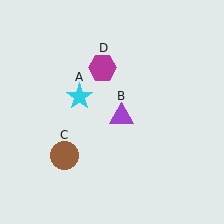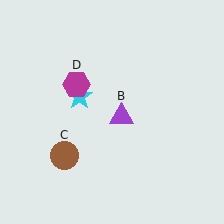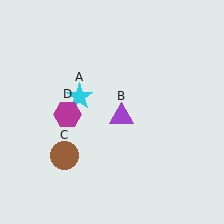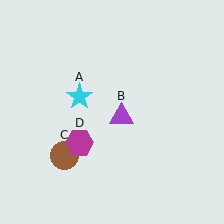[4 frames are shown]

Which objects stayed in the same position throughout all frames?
Cyan star (object A) and purple triangle (object B) and brown circle (object C) remained stationary.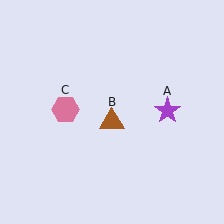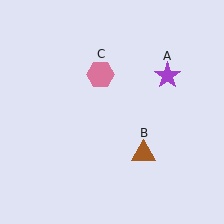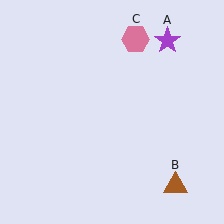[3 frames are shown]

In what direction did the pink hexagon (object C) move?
The pink hexagon (object C) moved up and to the right.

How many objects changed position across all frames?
3 objects changed position: purple star (object A), brown triangle (object B), pink hexagon (object C).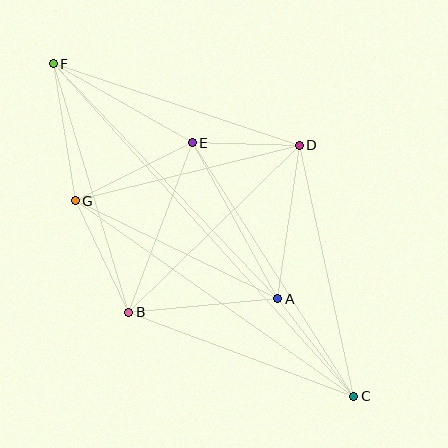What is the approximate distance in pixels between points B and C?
The distance between B and C is approximately 240 pixels.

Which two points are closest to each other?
Points D and E are closest to each other.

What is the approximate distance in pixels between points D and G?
The distance between D and G is approximately 231 pixels.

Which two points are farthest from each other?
Points C and F are farthest from each other.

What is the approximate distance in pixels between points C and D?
The distance between C and D is approximately 257 pixels.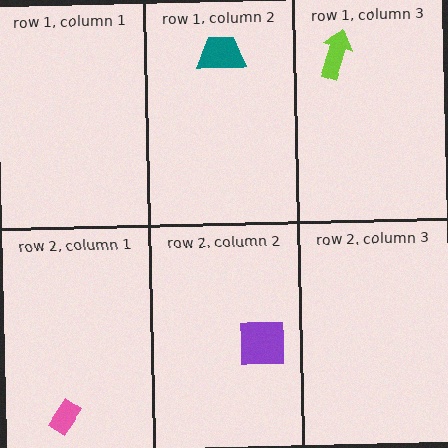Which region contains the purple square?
The row 2, column 2 region.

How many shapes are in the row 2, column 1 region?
1.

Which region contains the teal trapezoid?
The row 1, column 2 region.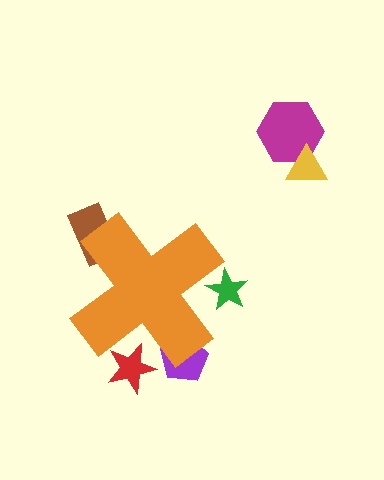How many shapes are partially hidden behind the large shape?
4 shapes are partially hidden.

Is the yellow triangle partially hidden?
No, the yellow triangle is fully visible.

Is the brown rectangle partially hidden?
Yes, the brown rectangle is partially hidden behind the orange cross.